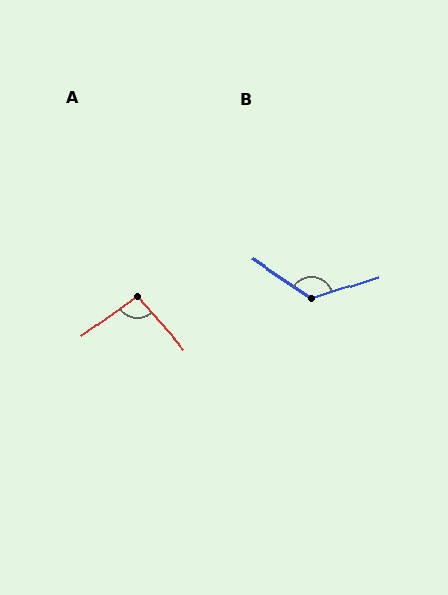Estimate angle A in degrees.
Approximately 96 degrees.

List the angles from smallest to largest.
A (96°), B (129°).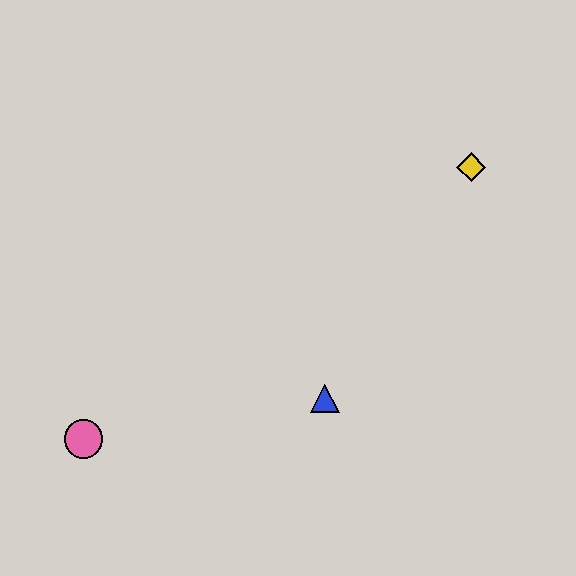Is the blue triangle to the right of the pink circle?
Yes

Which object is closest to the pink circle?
The blue triangle is closest to the pink circle.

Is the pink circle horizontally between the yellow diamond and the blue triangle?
No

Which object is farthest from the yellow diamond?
The pink circle is farthest from the yellow diamond.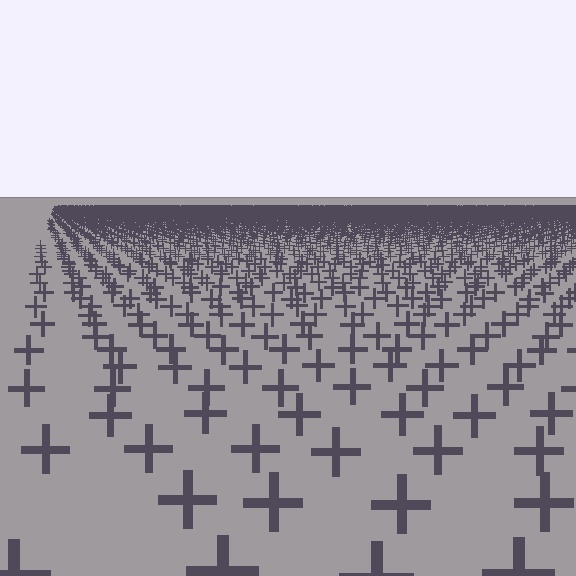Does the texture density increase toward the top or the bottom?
Density increases toward the top.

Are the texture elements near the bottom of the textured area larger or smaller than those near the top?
Larger. Near the bottom, elements are closer to the viewer and appear at a bigger on-screen size.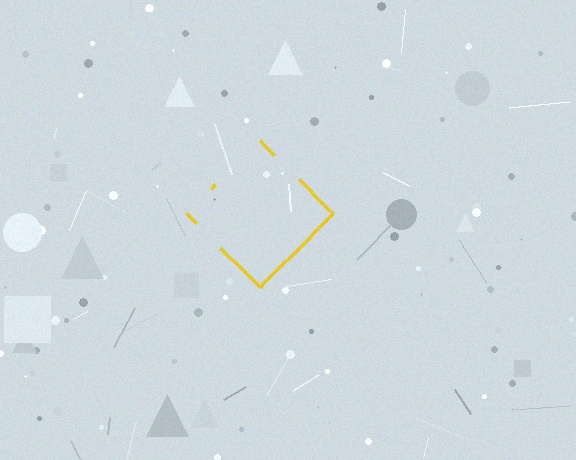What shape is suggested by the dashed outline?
The dashed outline suggests a diamond.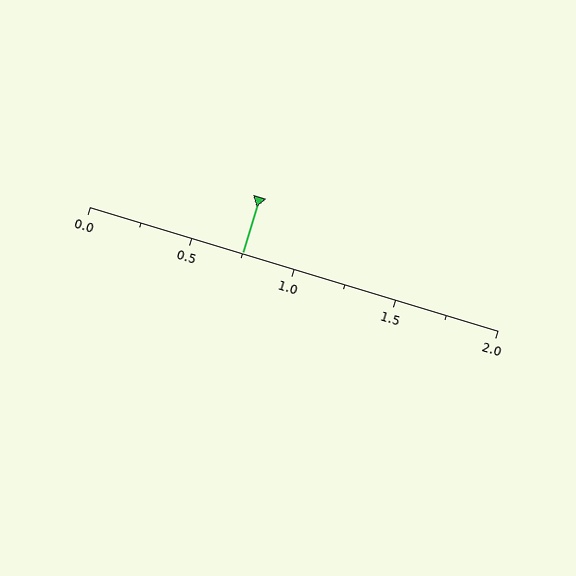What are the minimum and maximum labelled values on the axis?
The axis runs from 0.0 to 2.0.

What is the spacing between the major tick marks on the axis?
The major ticks are spaced 0.5 apart.